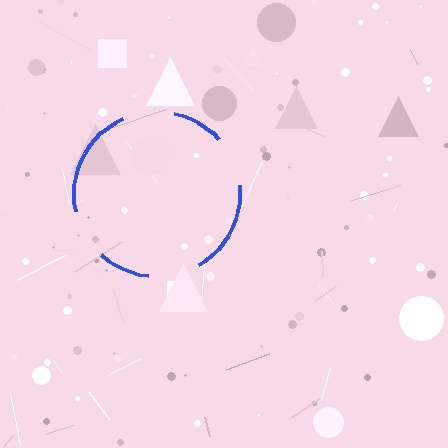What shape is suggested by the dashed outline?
The dashed outline suggests a circle.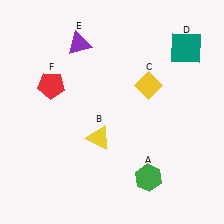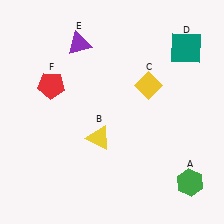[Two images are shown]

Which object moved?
The green hexagon (A) moved right.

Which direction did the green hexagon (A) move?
The green hexagon (A) moved right.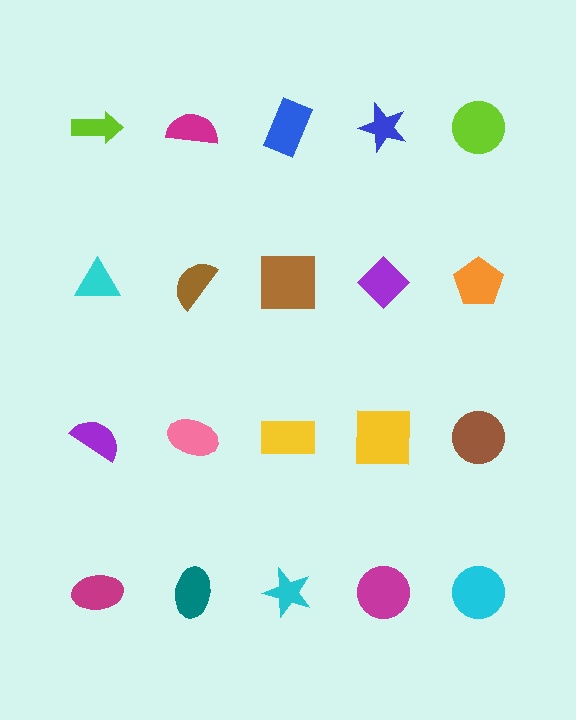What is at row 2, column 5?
An orange pentagon.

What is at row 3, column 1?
A purple semicircle.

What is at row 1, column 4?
A blue star.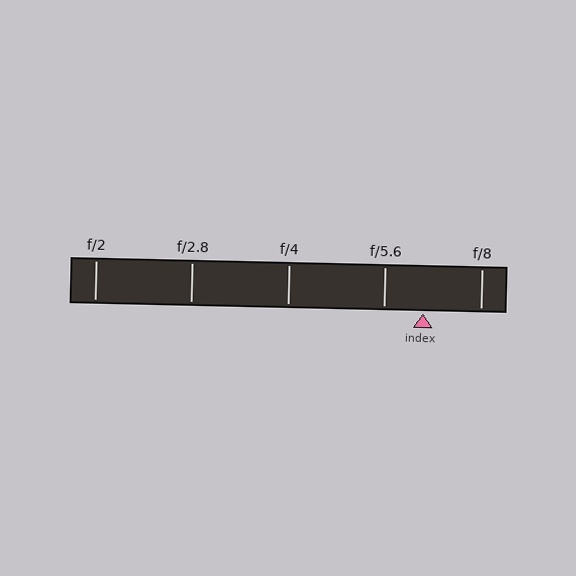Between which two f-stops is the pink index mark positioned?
The index mark is between f/5.6 and f/8.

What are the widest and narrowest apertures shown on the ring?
The widest aperture shown is f/2 and the narrowest is f/8.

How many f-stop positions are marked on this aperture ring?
There are 5 f-stop positions marked.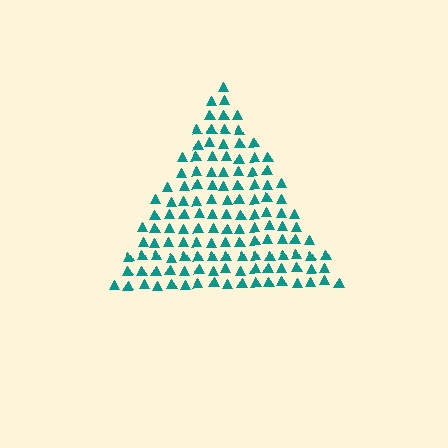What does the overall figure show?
The overall figure shows a triangle.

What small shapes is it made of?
It is made of small triangles.